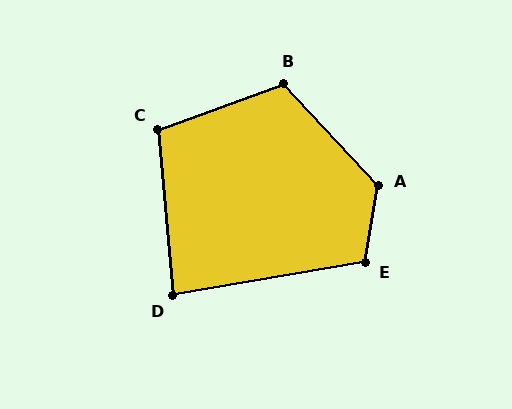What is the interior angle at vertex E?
Approximately 109 degrees (obtuse).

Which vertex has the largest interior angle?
A, at approximately 127 degrees.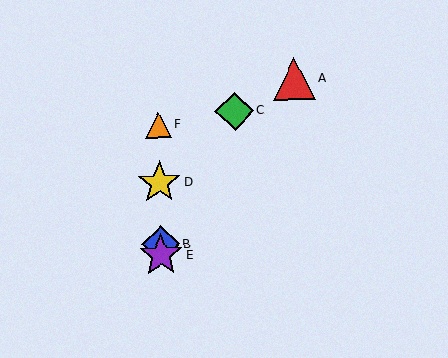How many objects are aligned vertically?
4 objects (B, D, E, F) are aligned vertically.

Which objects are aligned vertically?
Objects B, D, E, F are aligned vertically.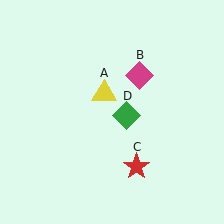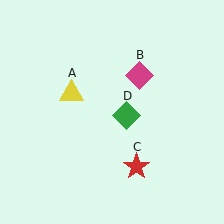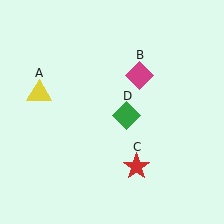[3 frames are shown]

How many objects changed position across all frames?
1 object changed position: yellow triangle (object A).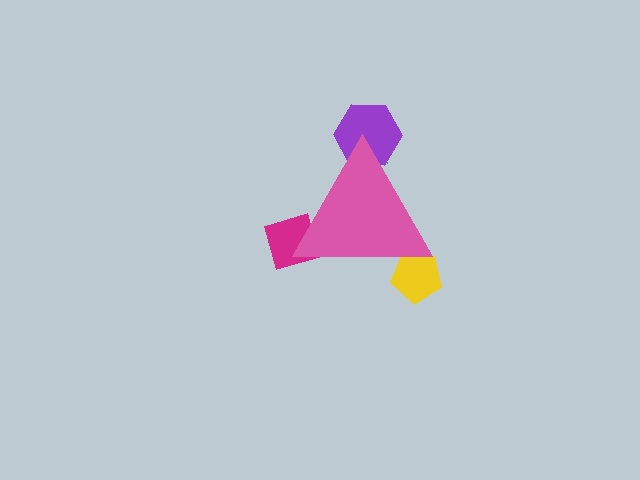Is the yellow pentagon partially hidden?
Yes, the yellow pentagon is partially hidden behind the pink triangle.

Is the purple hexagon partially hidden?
Yes, the purple hexagon is partially hidden behind the pink triangle.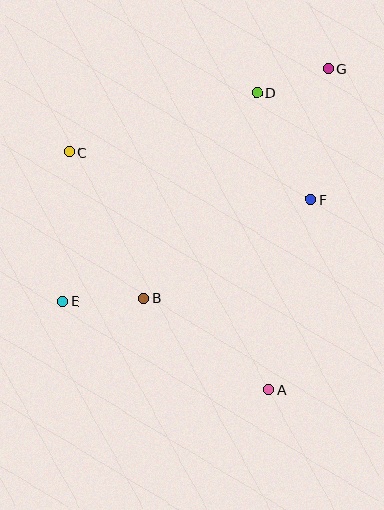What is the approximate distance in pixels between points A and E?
The distance between A and E is approximately 224 pixels.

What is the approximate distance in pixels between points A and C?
The distance between A and C is approximately 310 pixels.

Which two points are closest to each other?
Points D and G are closest to each other.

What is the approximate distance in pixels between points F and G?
The distance between F and G is approximately 132 pixels.